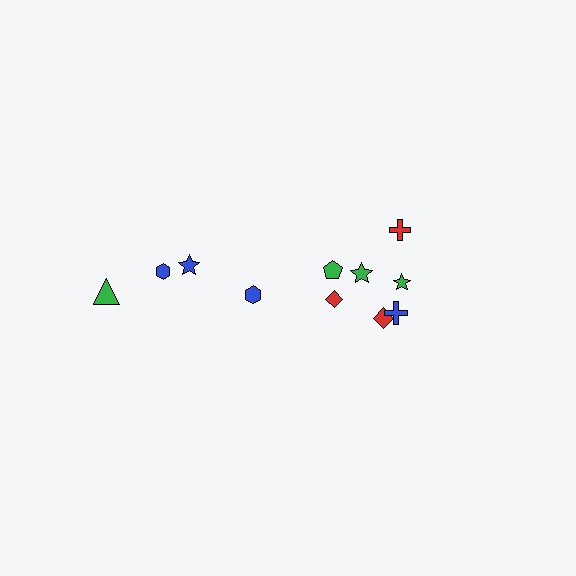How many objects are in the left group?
There are 4 objects.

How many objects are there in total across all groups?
There are 11 objects.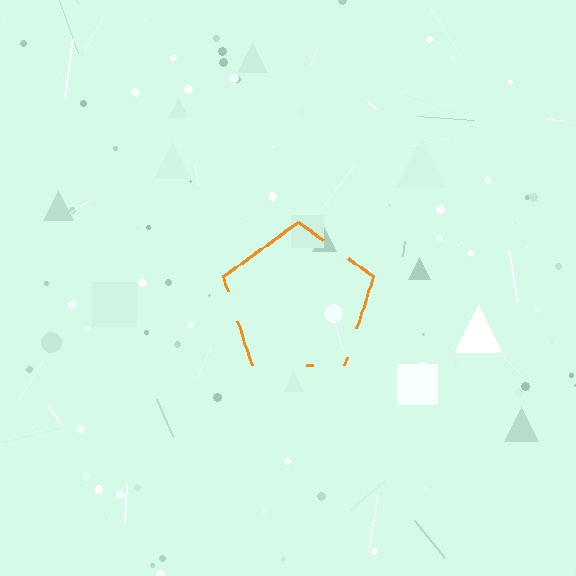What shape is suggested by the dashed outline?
The dashed outline suggests a pentagon.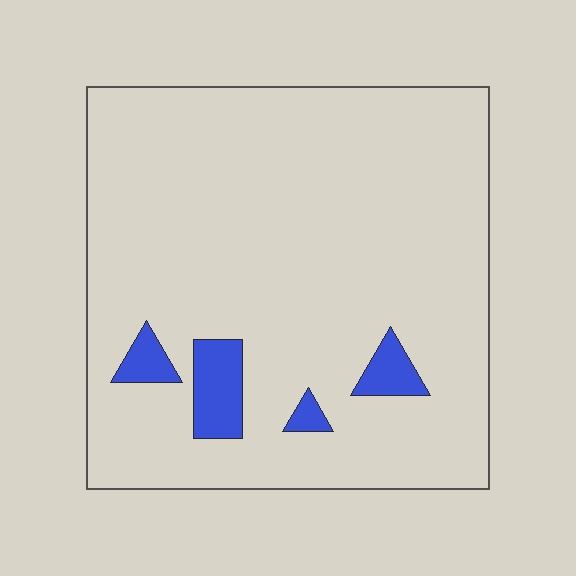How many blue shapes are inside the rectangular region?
4.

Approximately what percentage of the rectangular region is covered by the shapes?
Approximately 5%.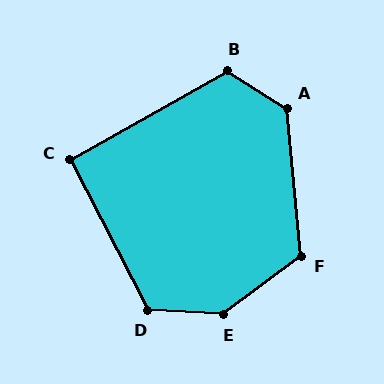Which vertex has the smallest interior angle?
C, at approximately 92 degrees.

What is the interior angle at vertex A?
Approximately 128 degrees (obtuse).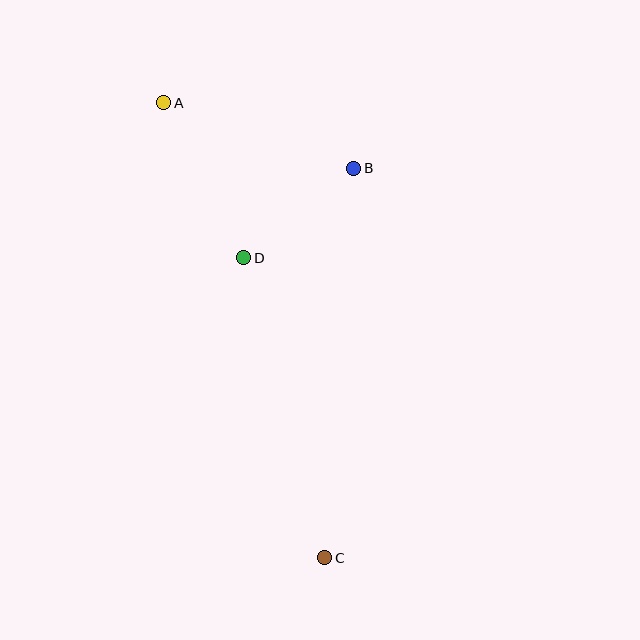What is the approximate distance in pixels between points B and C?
The distance between B and C is approximately 390 pixels.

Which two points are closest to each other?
Points B and D are closest to each other.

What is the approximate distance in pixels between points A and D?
The distance between A and D is approximately 174 pixels.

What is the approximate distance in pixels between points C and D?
The distance between C and D is approximately 311 pixels.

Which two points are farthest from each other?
Points A and C are farthest from each other.